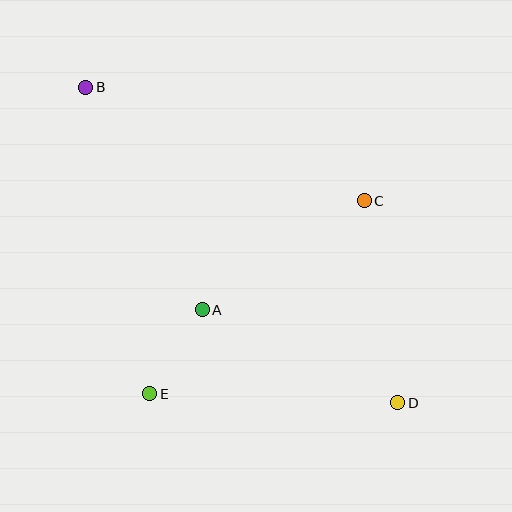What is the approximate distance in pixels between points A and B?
The distance between A and B is approximately 251 pixels.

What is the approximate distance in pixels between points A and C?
The distance between A and C is approximately 195 pixels.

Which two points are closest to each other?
Points A and E are closest to each other.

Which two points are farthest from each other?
Points B and D are farthest from each other.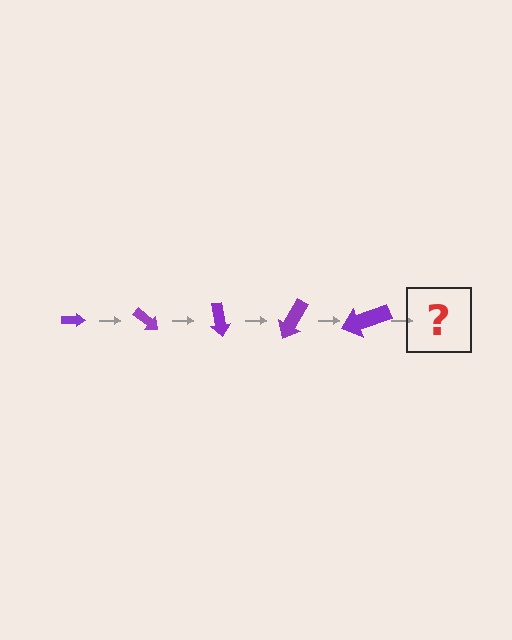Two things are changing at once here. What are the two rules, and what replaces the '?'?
The two rules are that the arrow grows larger each step and it rotates 40 degrees each step. The '?' should be an arrow, larger than the previous one and rotated 200 degrees from the start.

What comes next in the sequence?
The next element should be an arrow, larger than the previous one and rotated 200 degrees from the start.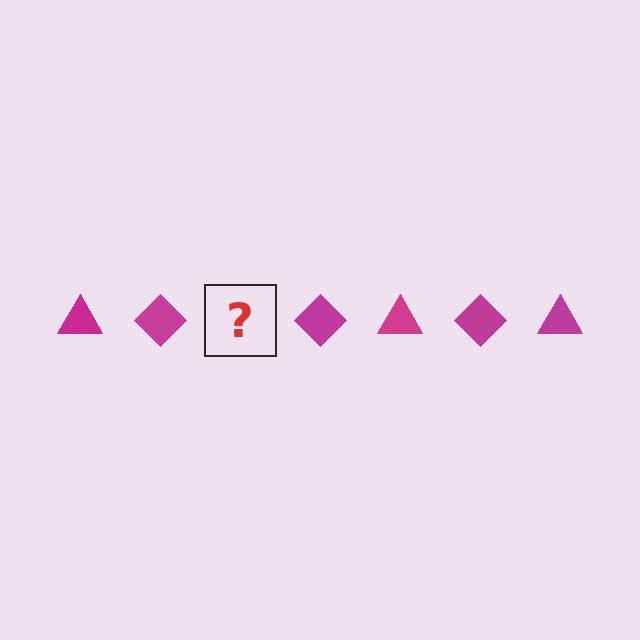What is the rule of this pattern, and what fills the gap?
The rule is that the pattern cycles through triangle, diamond shapes in magenta. The gap should be filled with a magenta triangle.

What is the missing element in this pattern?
The missing element is a magenta triangle.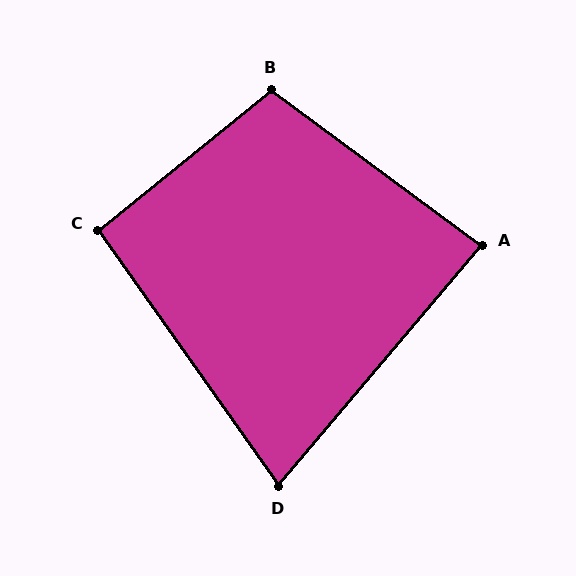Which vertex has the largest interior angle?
B, at approximately 105 degrees.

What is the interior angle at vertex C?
Approximately 94 degrees (approximately right).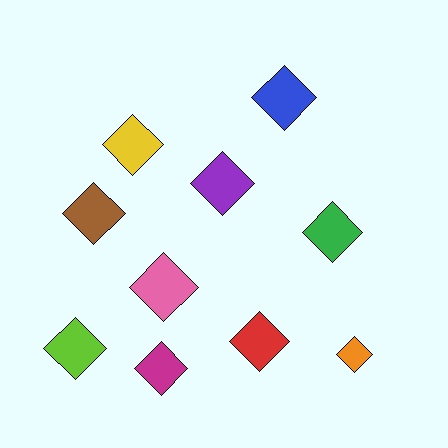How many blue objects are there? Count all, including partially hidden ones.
There is 1 blue object.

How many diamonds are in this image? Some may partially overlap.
There are 10 diamonds.